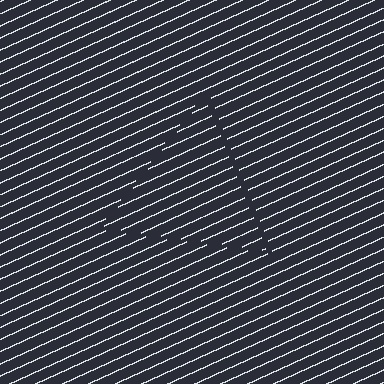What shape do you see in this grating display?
An illusory triangle. The interior of the shape contains the same grating, shifted by half a period — the contour is defined by the phase discontinuity where line-ends from the inner and outer gratings abut.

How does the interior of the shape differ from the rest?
The interior of the shape contains the same grating, shifted by half a period — the contour is defined by the phase discontinuity where line-ends from the inner and outer gratings abut.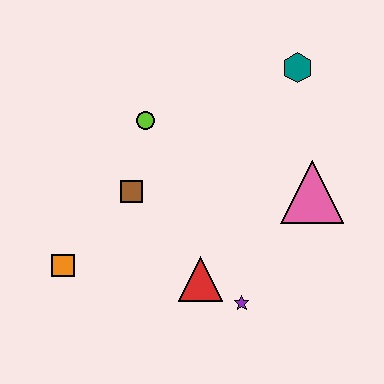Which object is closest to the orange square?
The brown square is closest to the orange square.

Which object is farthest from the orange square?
The teal hexagon is farthest from the orange square.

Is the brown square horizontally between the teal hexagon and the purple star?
No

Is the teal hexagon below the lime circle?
No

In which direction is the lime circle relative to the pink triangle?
The lime circle is to the left of the pink triangle.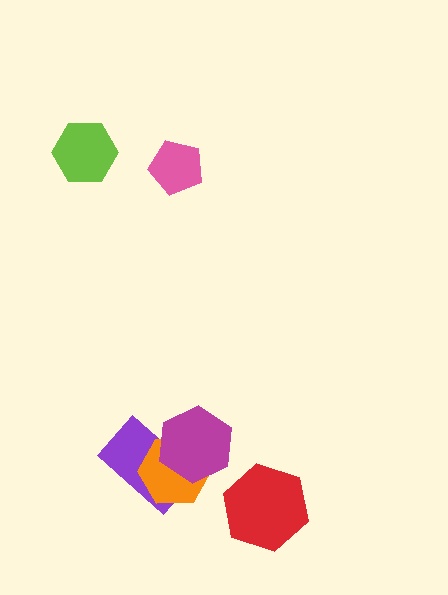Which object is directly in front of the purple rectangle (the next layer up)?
The orange hexagon is directly in front of the purple rectangle.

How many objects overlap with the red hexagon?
0 objects overlap with the red hexagon.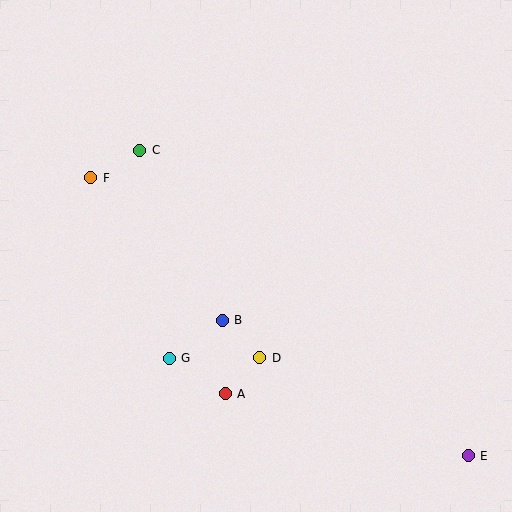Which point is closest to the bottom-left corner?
Point G is closest to the bottom-left corner.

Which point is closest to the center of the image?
Point B at (222, 320) is closest to the center.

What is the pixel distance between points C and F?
The distance between C and F is 57 pixels.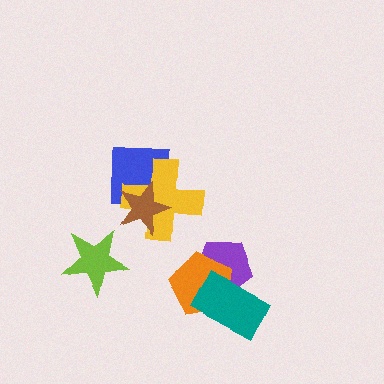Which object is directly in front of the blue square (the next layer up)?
The yellow cross is directly in front of the blue square.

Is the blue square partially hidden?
Yes, it is partially covered by another shape.